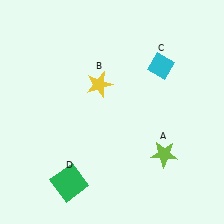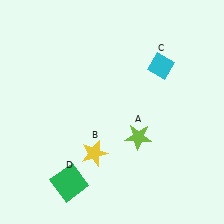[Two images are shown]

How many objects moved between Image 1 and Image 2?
2 objects moved between the two images.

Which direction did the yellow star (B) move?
The yellow star (B) moved down.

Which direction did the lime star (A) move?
The lime star (A) moved left.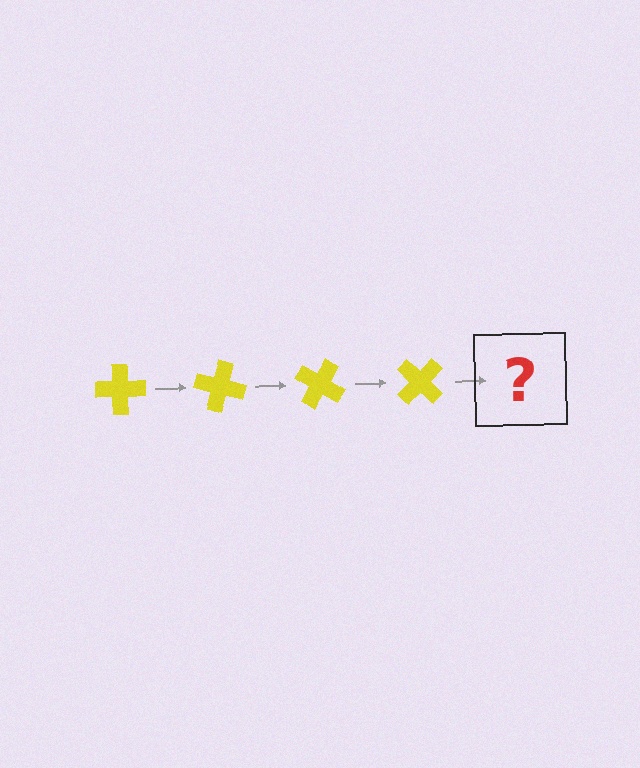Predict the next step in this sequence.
The next step is a yellow cross rotated 60 degrees.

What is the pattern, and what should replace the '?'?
The pattern is that the cross rotates 15 degrees each step. The '?' should be a yellow cross rotated 60 degrees.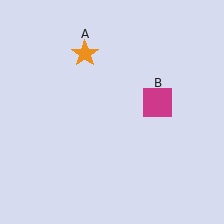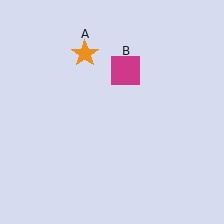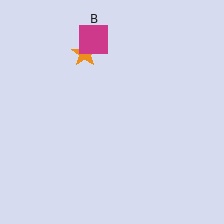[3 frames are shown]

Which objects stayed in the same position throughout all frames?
Orange star (object A) remained stationary.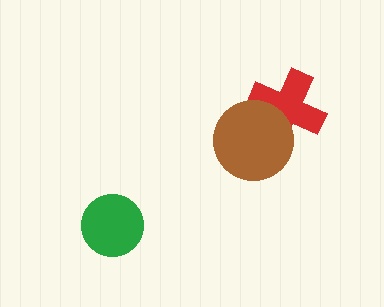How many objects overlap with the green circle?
0 objects overlap with the green circle.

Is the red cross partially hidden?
Yes, it is partially covered by another shape.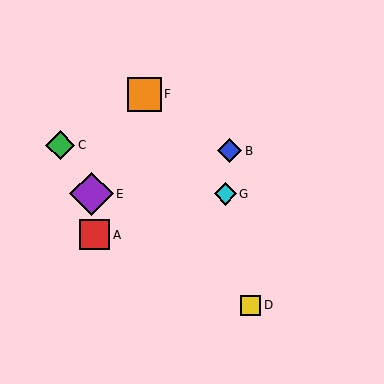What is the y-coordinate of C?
Object C is at y≈145.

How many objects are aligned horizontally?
2 objects (E, G) are aligned horizontally.